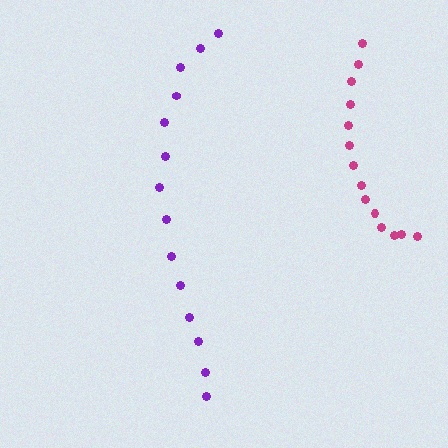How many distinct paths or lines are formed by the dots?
There are 2 distinct paths.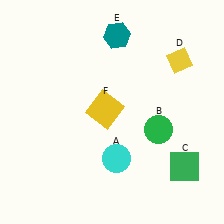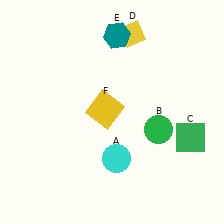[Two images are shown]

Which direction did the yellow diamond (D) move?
The yellow diamond (D) moved left.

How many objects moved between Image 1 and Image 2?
2 objects moved between the two images.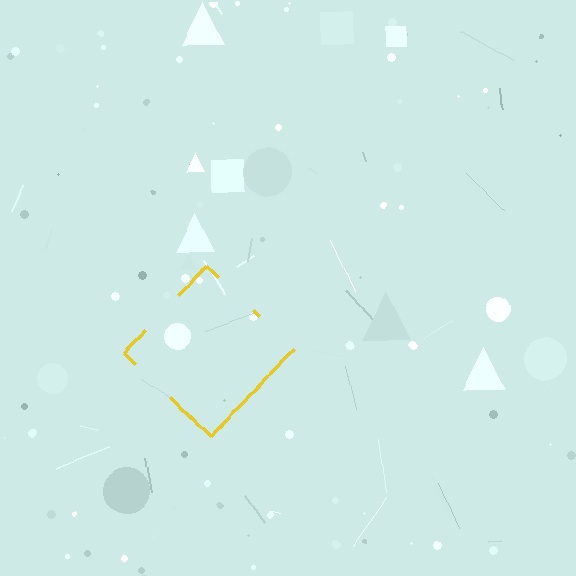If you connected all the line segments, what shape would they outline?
They would outline a diamond.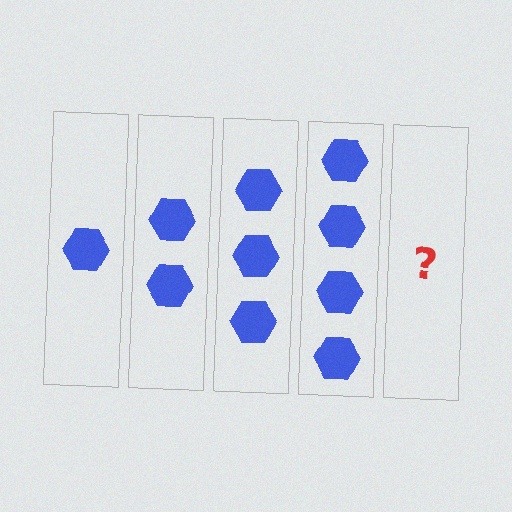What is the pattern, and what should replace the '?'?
The pattern is that each step adds one more hexagon. The '?' should be 5 hexagons.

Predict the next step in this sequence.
The next step is 5 hexagons.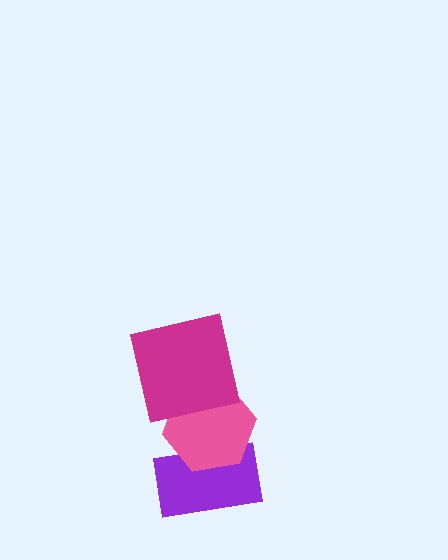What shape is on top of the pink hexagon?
The magenta square is on top of the pink hexagon.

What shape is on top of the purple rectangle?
The pink hexagon is on top of the purple rectangle.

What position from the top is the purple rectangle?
The purple rectangle is 3rd from the top.